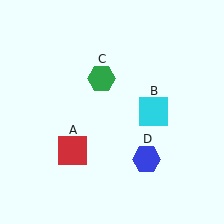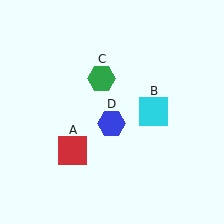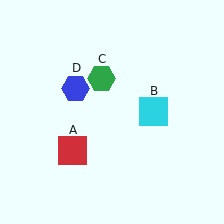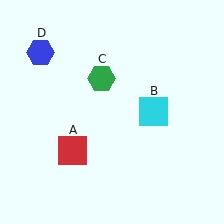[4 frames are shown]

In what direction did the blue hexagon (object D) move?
The blue hexagon (object D) moved up and to the left.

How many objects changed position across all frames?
1 object changed position: blue hexagon (object D).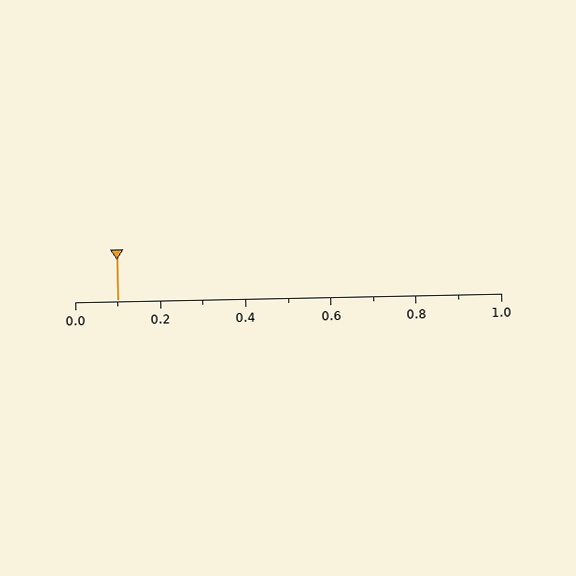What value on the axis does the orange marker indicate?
The marker indicates approximately 0.1.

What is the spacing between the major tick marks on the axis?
The major ticks are spaced 0.2 apart.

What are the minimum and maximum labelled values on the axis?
The axis runs from 0.0 to 1.0.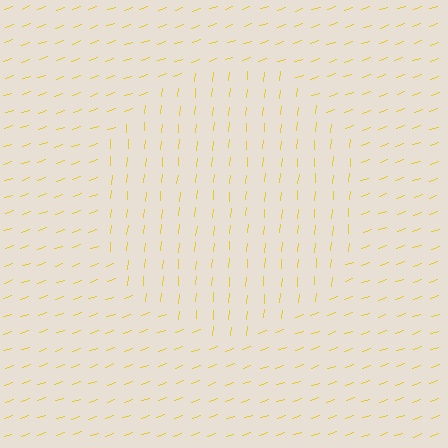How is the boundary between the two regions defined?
The boundary is defined purely by a change in line orientation (approximately 66 degrees difference). All lines are the same color and thickness.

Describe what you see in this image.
The image is filled with small yellow line segments. A circle region in the image has lines oriented differently from the surrounding lines, creating a visible texture boundary.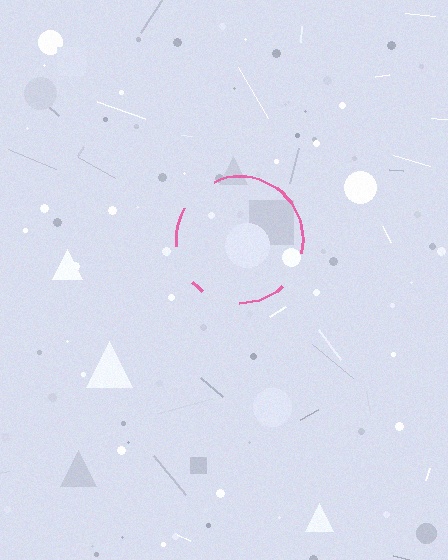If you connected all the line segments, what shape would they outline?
They would outline a circle.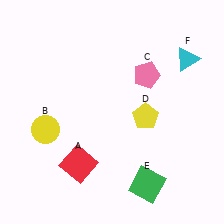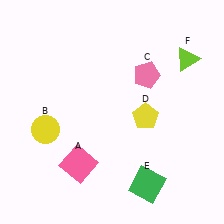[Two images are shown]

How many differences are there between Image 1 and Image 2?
There are 2 differences between the two images.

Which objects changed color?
A changed from red to pink. F changed from cyan to lime.